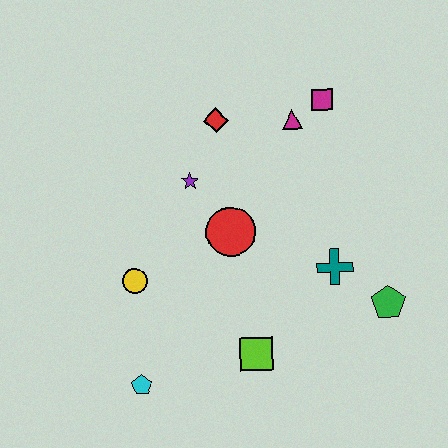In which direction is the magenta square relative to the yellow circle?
The magenta square is to the right of the yellow circle.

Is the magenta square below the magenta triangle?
No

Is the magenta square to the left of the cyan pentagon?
No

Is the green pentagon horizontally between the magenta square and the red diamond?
No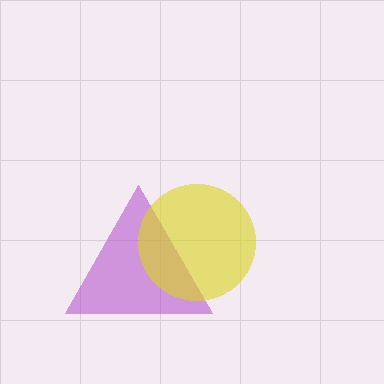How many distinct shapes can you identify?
There are 2 distinct shapes: a purple triangle, a yellow circle.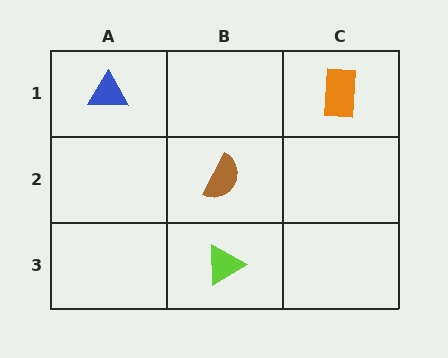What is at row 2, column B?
A brown semicircle.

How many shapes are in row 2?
1 shape.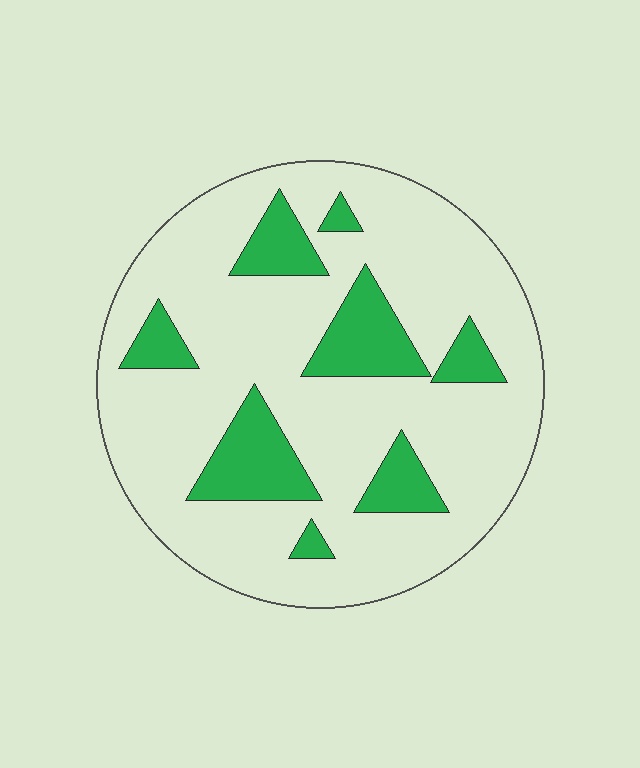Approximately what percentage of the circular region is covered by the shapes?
Approximately 20%.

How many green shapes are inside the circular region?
8.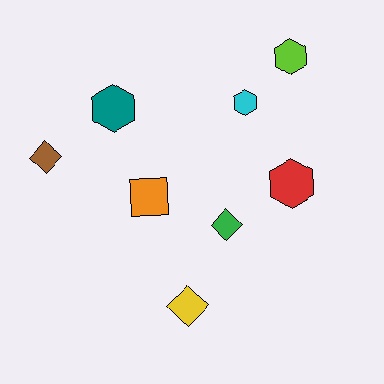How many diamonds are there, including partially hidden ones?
There are 3 diamonds.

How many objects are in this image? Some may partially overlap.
There are 8 objects.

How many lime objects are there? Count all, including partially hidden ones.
There is 1 lime object.